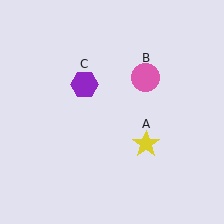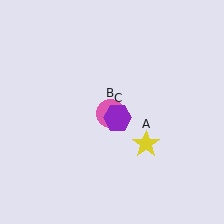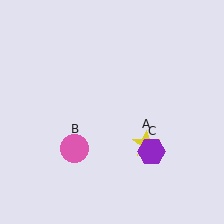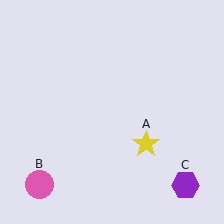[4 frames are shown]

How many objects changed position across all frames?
2 objects changed position: pink circle (object B), purple hexagon (object C).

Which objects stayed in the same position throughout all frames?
Yellow star (object A) remained stationary.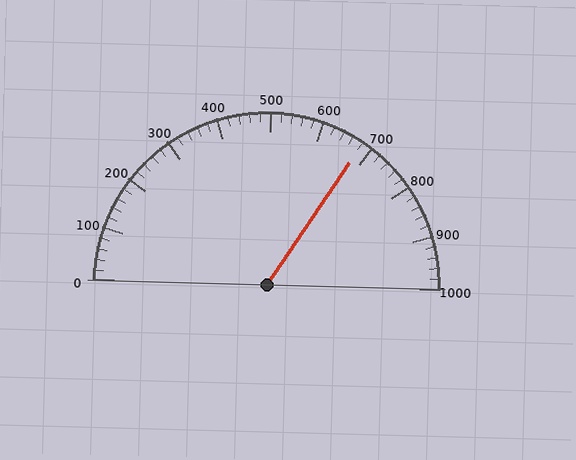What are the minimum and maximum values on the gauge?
The gauge ranges from 0 to 1000.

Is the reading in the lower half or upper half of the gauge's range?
The reading is in the upper half of the range (0 to 1000).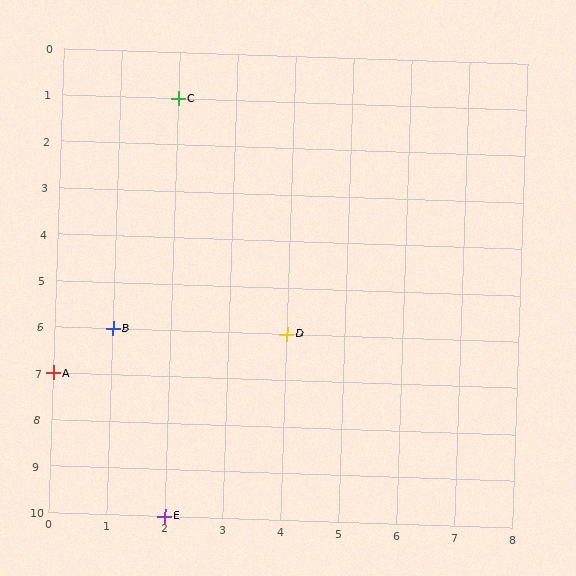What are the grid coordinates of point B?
Point B is at grid coordinates (1, 6).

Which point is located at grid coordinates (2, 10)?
Point E is at (2, 10).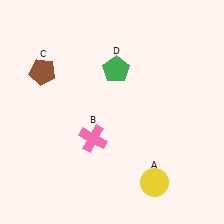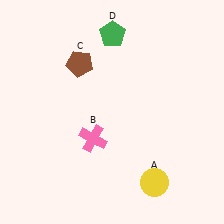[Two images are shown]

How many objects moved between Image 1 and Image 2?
2 objects moved between the two images.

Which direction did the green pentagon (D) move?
The green pentagon (D) moved up.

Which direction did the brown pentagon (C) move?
The brown pentagon (C) moved right.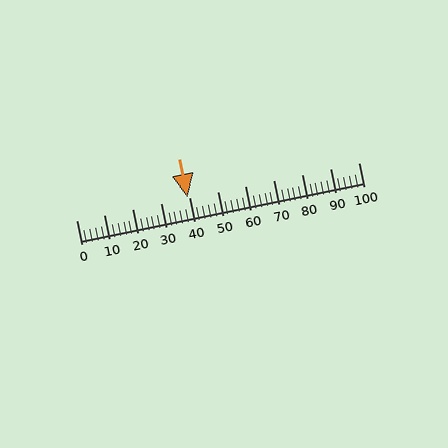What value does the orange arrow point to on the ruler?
The orange arrow points to approximately 40.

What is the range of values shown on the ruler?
The ruler shows values from 0 to 100.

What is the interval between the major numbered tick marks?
The major tick marks are spaced 10 units apart.